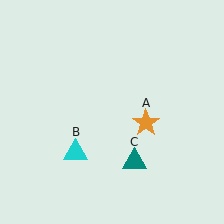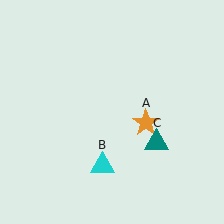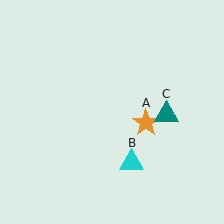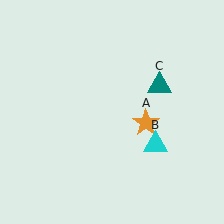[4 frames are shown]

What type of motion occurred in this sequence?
The cyan triangle (object B), teal triangle (object C) rotated counterclockwise around the center of the scene.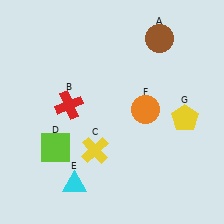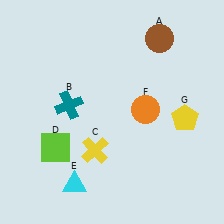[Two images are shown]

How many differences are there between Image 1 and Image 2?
There is 1 difference between the two images.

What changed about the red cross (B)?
In Image 1, B is red. In Image 2, it changed to teal.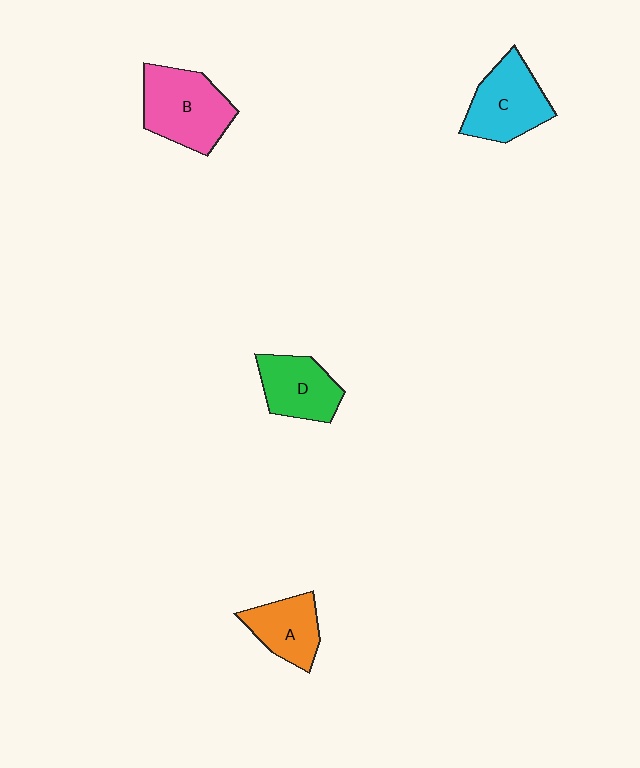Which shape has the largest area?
Shape B (pink).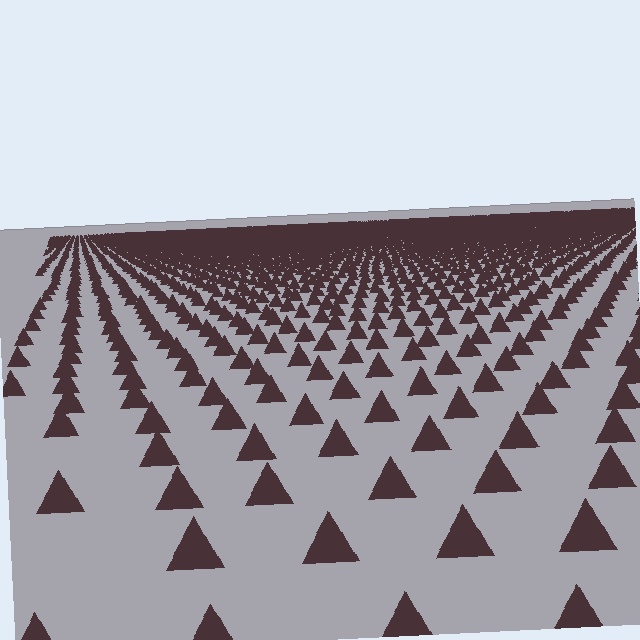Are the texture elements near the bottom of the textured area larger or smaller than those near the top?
Larger. Near the bottom, elements are closer to the viewer and appear at a bigger on-screen size.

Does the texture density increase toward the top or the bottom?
Density increases toward the top.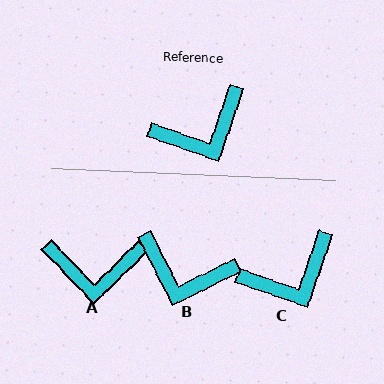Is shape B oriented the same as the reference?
No, it is off by about 44 degrees.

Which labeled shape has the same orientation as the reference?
C.